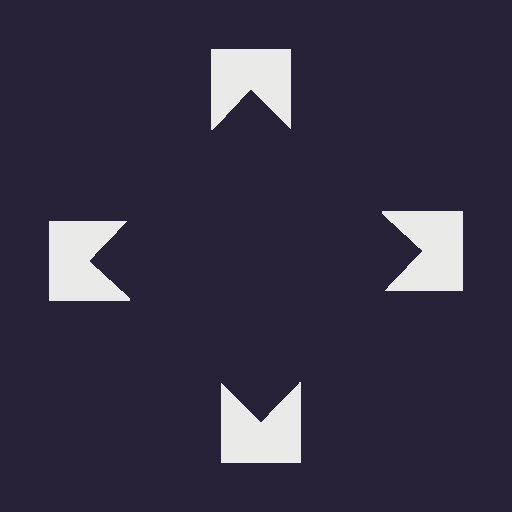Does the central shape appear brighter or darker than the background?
It typically appears slightly darker than the background, even though no actual brightness change is drawn.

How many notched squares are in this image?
There are 4 — one at each vertex of the illusory square.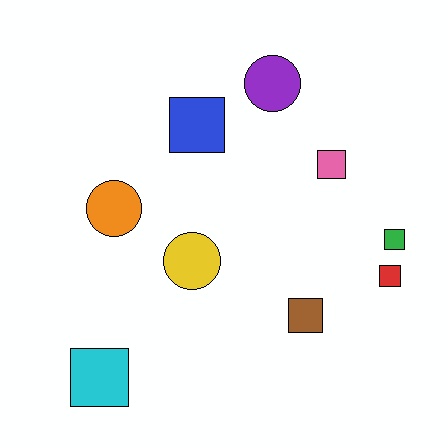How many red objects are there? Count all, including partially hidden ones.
There is 1 red object.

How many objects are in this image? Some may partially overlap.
There are 9 objects.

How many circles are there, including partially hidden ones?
There are 3 circles.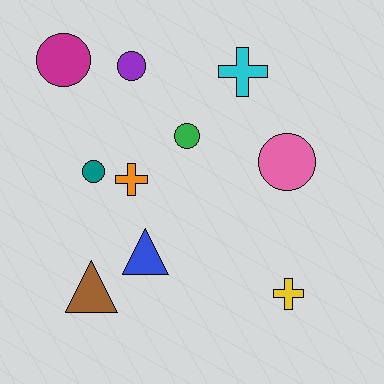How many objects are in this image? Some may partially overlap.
There are 10 objects.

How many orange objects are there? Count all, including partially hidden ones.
There is 1 orange object.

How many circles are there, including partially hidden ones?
There are 5 circles.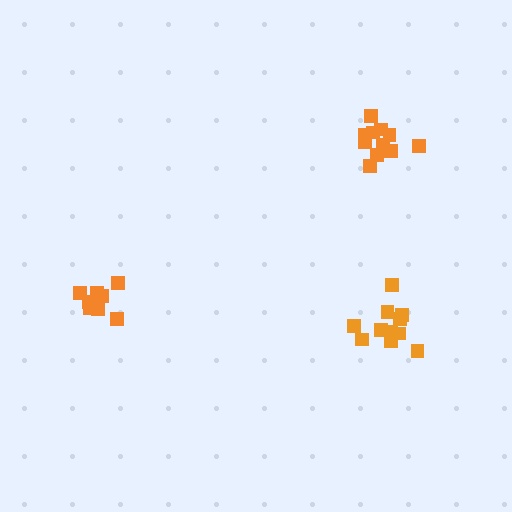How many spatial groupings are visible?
There are 3 spatial groupings.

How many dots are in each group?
Group 1: 11 dots, Group 2: 8 dots, Group 3: 11 dots (30 total).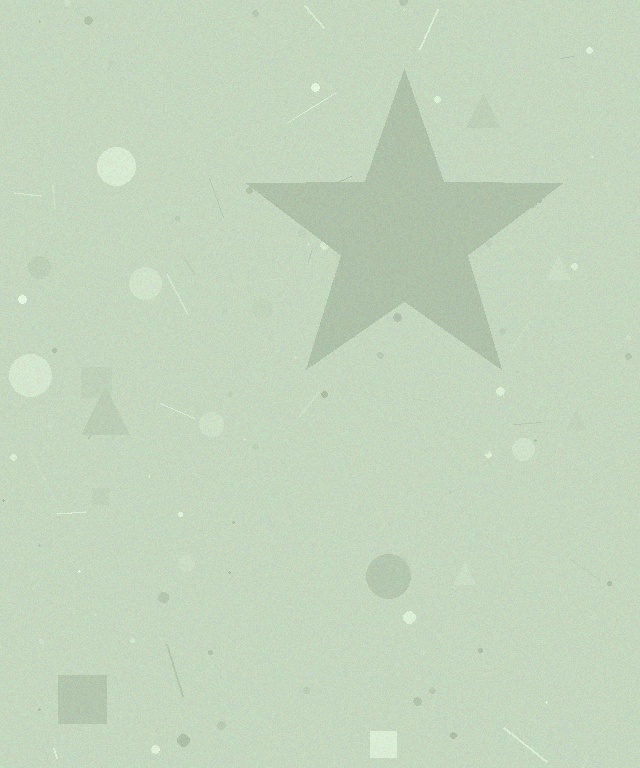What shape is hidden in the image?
A star is hidden in the image.